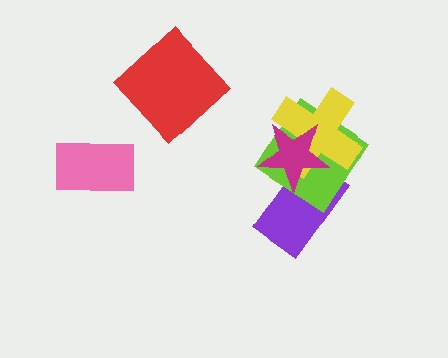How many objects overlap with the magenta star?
3 objects overlap with the magenta star.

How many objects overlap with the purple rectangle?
3 objects overlap with the purple rectangle.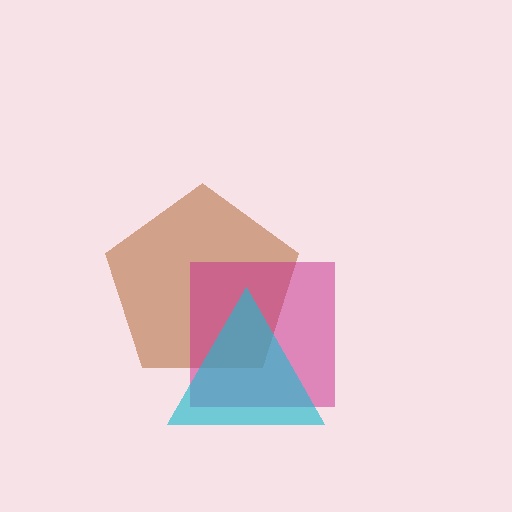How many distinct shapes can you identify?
There are 3 distinct shapes: a brown pentagon, a magenta square, a cyan triangle.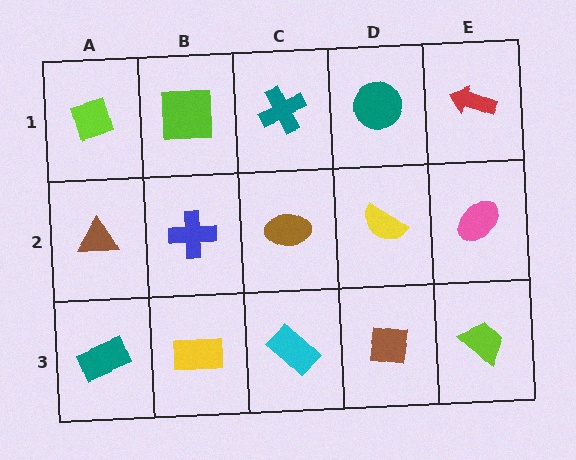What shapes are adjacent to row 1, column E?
A pink ellipse (row 2, column E), a teal circle (row 1, column D).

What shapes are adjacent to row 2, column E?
A red arrow (row 1, column E), a lime trapezoid (row 3, column E), a yellow semicircle (row 2, column D).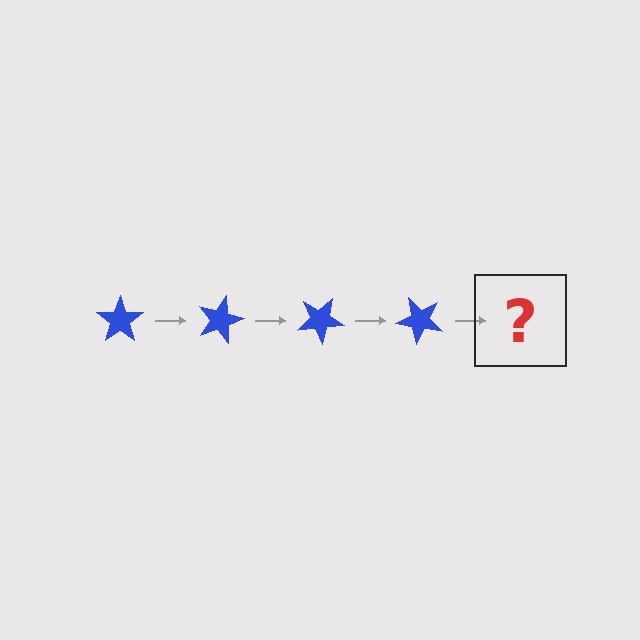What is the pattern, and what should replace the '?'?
The pattern is that the star rotates 15 degrees each step. The '?' should be a blue star rotated 60 degrees.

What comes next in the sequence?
The next element should be a blue star rotated 60 degrees.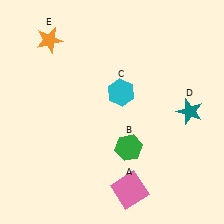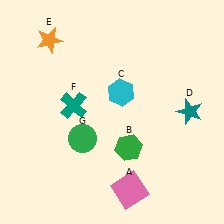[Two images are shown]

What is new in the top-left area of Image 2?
A teal cross (F) was added in the top-left area of Image 2.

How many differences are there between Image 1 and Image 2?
There are 2 differences between the two images.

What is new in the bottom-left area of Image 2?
A green circle (G) was added in the bottom-left area of Image 2.